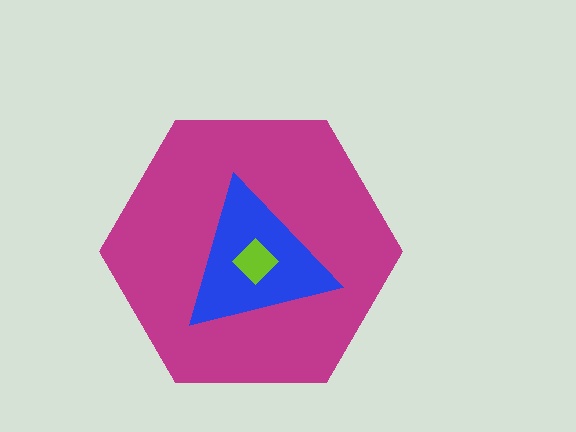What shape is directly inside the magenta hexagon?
The blue triangle.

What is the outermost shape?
The magenta hexagon.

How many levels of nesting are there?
3.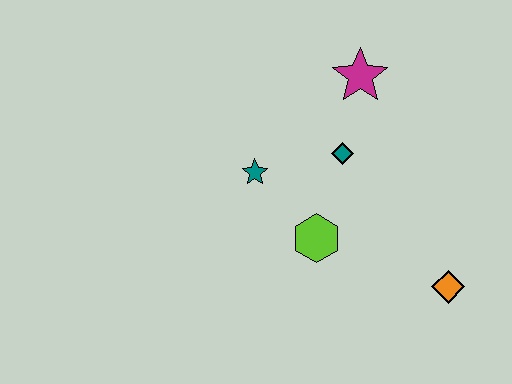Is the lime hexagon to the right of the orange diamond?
No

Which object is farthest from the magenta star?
The orange diamond is farthest from the magenta star.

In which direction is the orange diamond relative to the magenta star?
The orange diamond is below the magenta star.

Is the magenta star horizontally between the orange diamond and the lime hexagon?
Yes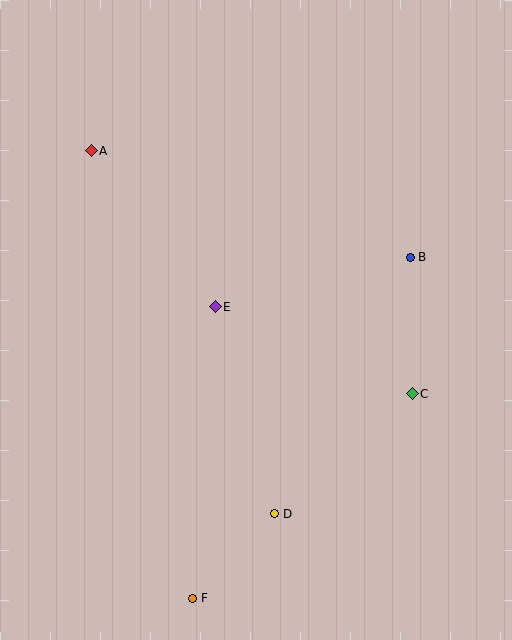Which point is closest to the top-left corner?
Point A is closest to the top-left corner.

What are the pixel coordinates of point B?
Point B is at (410, 257).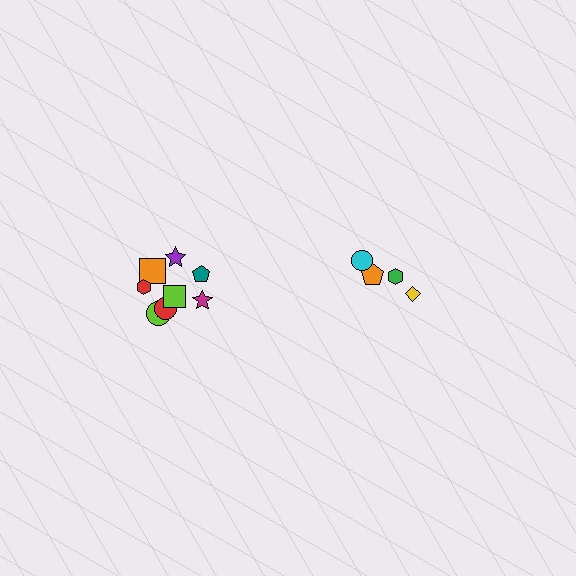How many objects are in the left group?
There are 8 objects.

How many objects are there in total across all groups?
There are 12 objects.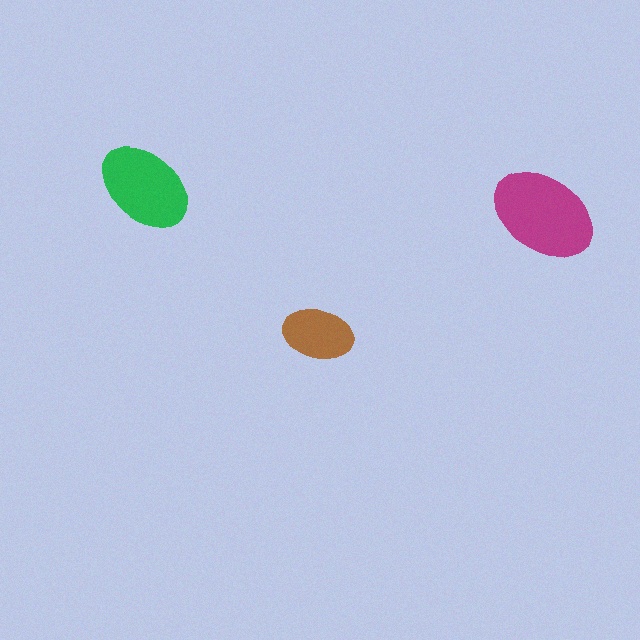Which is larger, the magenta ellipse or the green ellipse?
The magenta one.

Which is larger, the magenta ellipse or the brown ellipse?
The magenta one.